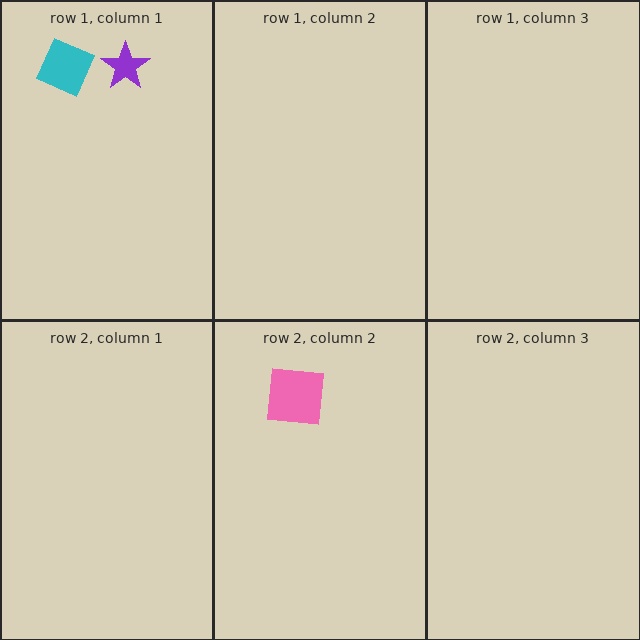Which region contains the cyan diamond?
The row 1, column 1 region.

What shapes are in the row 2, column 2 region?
The pink square.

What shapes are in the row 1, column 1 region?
The purple star, the cyan diamond.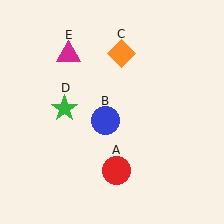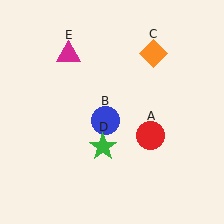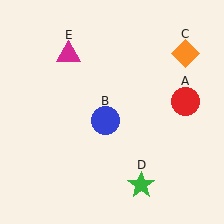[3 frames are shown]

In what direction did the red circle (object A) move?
The red circle (object A) moved up and to the right.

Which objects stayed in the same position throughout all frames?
Blue circle (object B) and magenta triangle (object E) remained stationary.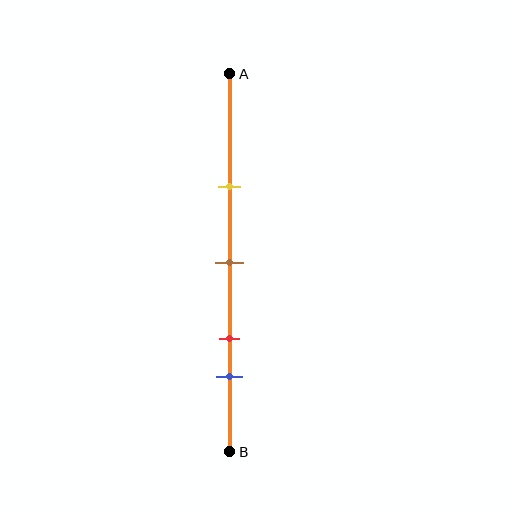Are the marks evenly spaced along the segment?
No, the marks are not evenly spaced.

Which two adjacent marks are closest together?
The red and blue marks are the closest adjacent pair.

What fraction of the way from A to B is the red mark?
The red mark is approximately 70% (0.7) of the way from A to B.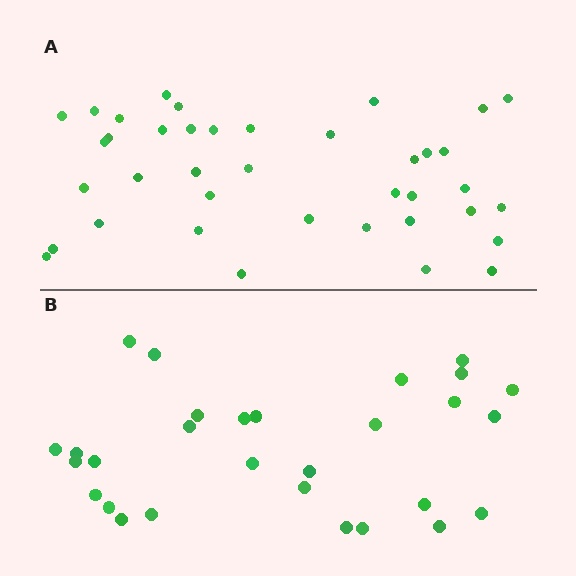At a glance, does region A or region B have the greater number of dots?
Region A (the top region) has more dots.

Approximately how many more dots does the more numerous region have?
Region A has roughly 10 or so more dots than region B.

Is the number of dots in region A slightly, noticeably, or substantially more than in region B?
Region A has noticeably more, but not dramatically so. The ratio is roughly 1.3 to 1.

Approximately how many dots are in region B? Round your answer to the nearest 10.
About 30 dots. (The exact count is 29, which rounds to 30.)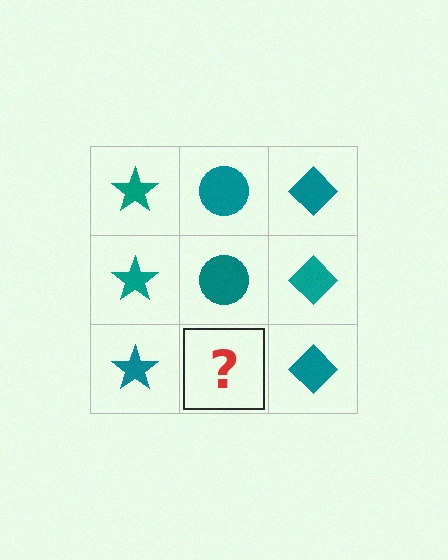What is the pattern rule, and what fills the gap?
The rule is that each column has a consistent shape. The gap should be filled with a teal circle.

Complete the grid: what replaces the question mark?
The question mark should be replaced with a teal circle.